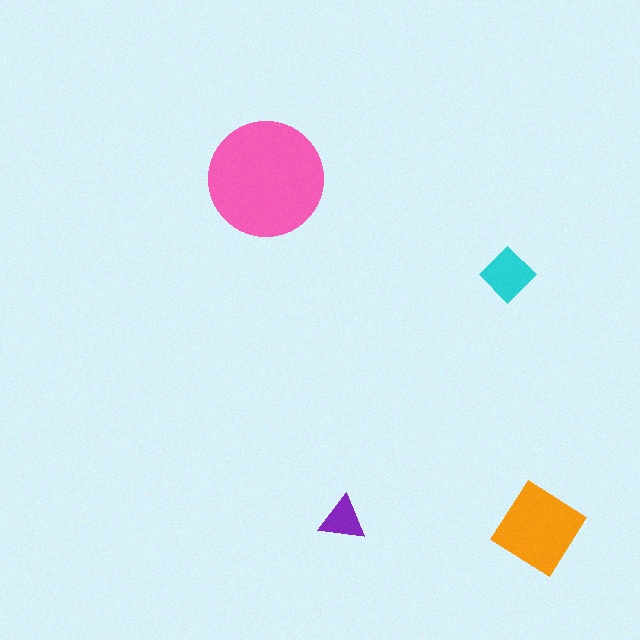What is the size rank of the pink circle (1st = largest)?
1st.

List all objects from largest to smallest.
The pink circle, the orange diamond, the cyan diamond, the purple triangle.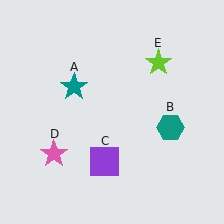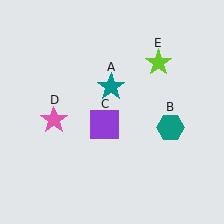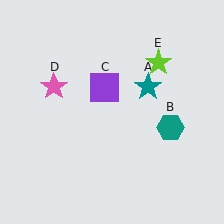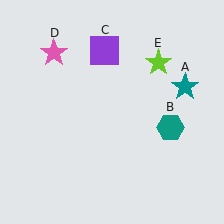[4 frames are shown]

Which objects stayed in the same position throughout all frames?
Teal hexagon (object B) and lime star (object E) remained stationary.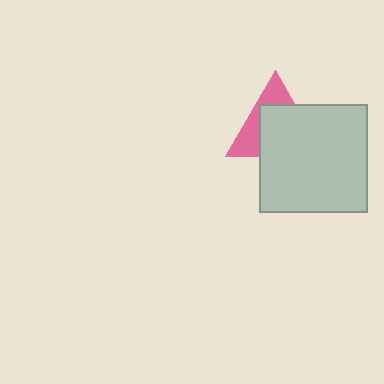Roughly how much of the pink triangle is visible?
A small part of it is visible (roughly 38%).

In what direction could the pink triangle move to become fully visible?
The pink triangle could move toward the upper-left. That would shift it out from behind the light gray square entirely.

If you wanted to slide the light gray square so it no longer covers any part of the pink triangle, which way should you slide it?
Slide it toward the lower-right — that is the most direct way to separate the two shapes.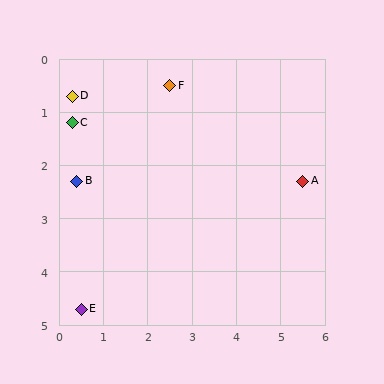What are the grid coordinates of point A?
Point A is at approximately (5.5, 2.3).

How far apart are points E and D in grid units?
Points E and D are about 4.0 grid units apart.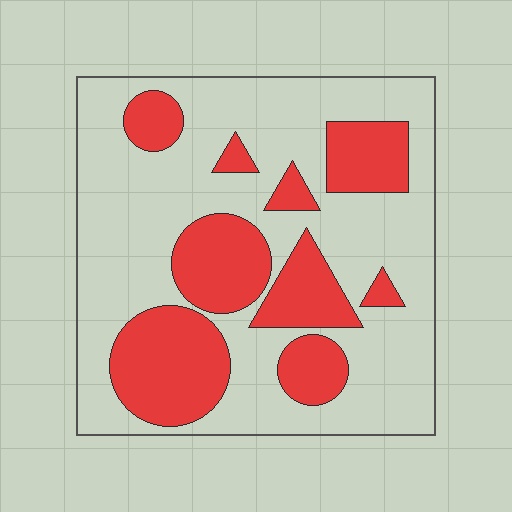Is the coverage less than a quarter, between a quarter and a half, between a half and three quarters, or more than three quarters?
Between a quarter and a half.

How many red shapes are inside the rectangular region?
9.